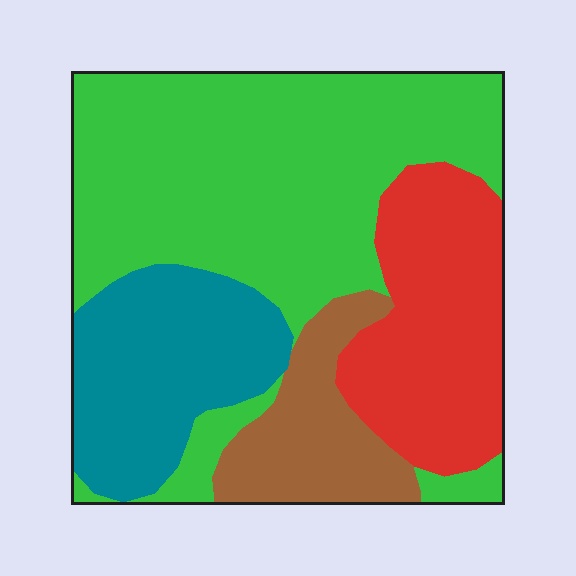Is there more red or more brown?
Red.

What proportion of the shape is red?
Red covers 21% of the shape.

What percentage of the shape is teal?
Teal takes up about one fifth (1/5) of the shape.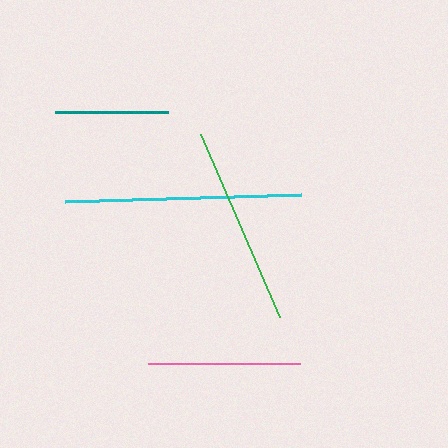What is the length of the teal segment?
The teal segment is approximately 113 pixels long.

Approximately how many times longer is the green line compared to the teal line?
The green line is approximately 1.8 times the length of the teal line.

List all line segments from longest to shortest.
From longest to shortest: cyan, green, pink, teal.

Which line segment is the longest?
The cyan line is the longest at approximately 236 pixels.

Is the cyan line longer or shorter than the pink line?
The cyan line is longer than the pink line.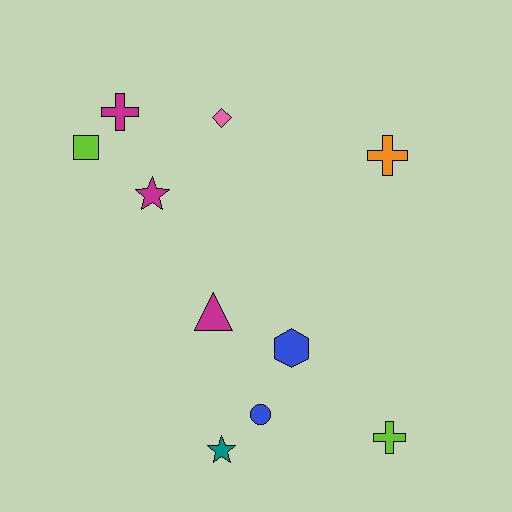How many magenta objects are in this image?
There are 3 magenta objects.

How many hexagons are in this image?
There is 1 hexagon.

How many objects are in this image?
There are 10 objects.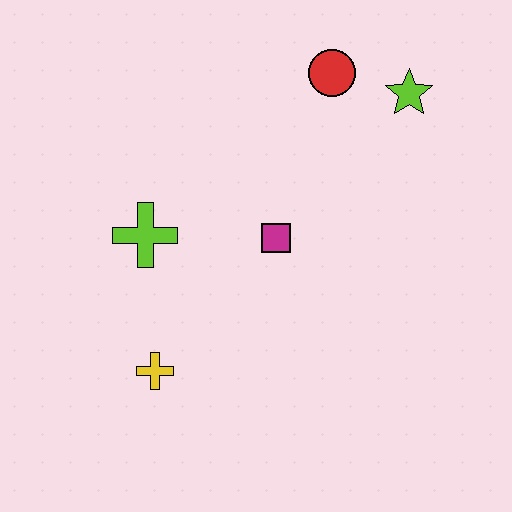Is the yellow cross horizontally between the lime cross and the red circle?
Yes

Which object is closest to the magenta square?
The lime cross is closest to the magenta square.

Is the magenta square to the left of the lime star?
Yes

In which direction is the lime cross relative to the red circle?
The lime cross is to the left of the red circle.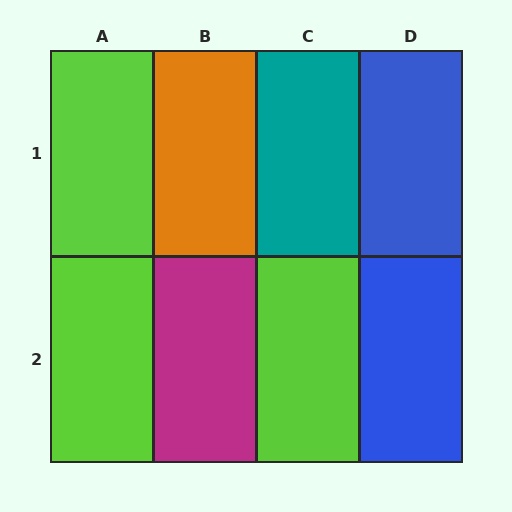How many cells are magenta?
1 cell is magenta.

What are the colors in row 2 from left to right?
Lime, magenta, lime, blue.